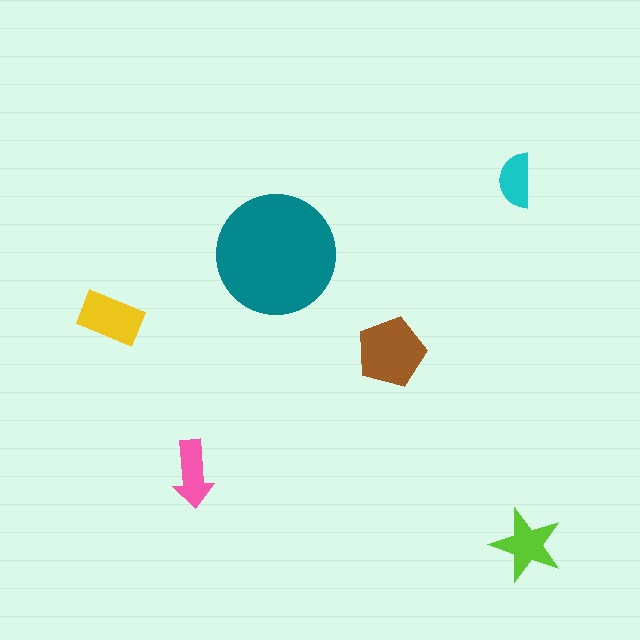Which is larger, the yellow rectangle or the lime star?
The yellow rectangle.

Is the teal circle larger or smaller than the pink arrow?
Larger.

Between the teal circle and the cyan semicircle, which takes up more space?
The teal circle.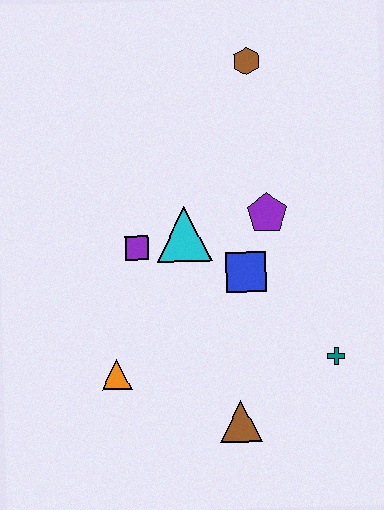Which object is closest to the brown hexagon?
The purple pentagon is closest to the brown hexagon.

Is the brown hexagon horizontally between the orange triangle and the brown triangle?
No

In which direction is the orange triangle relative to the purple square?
The orange triangle is below the purple square.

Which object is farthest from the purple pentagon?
The orange triangle is farthest from the purple pentagon.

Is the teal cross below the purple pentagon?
Yes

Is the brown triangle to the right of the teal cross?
No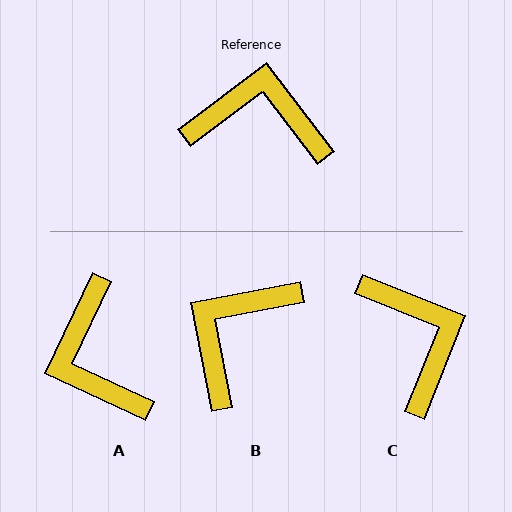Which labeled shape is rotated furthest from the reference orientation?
A, about 118 degrees away.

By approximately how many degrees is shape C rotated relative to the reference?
Approximately 59 degrees clockwise.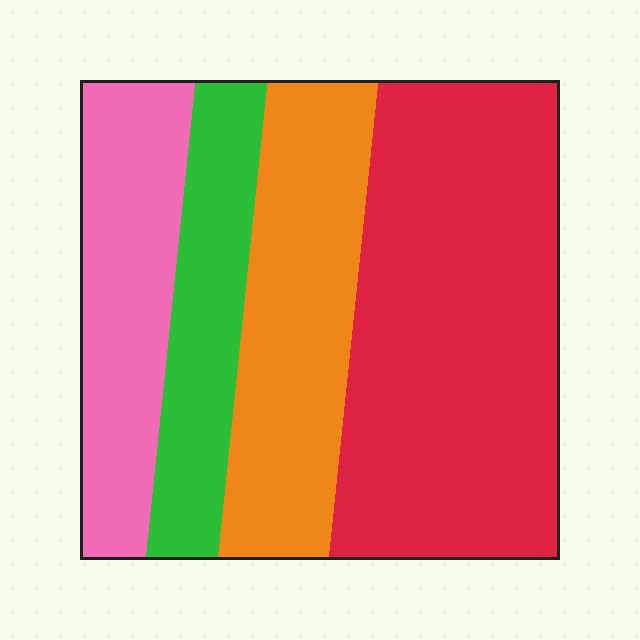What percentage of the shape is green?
Green takes up less than a sixth of the shape.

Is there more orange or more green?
Orange.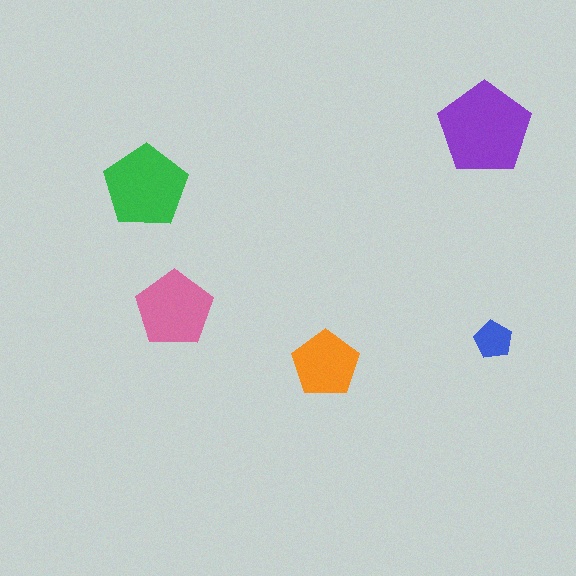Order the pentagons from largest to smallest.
the purple one, the green one, the pink one, the orange one, the blue one.